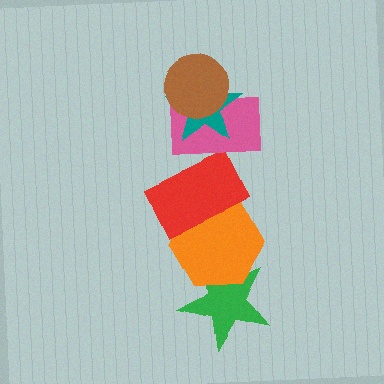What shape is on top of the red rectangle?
The pink rectangle is on top of the red rectangle.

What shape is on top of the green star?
The orange hexagon is on top of the green star.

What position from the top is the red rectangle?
The red rectangle is 4th from the top.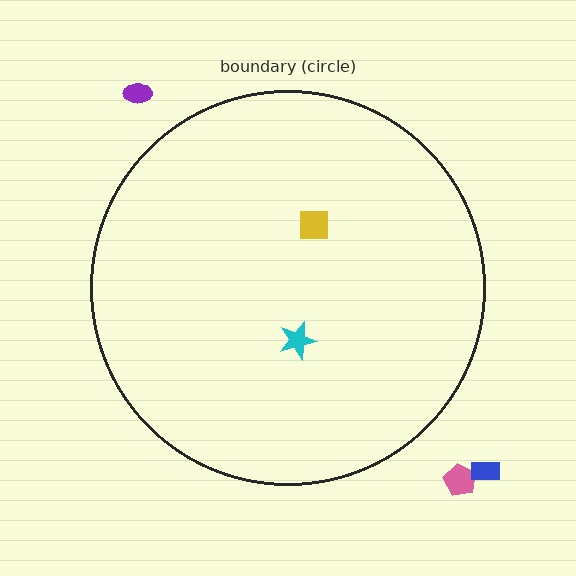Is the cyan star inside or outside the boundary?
Inside.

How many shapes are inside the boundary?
2 inside, 3 outside.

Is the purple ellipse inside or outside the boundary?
Outside.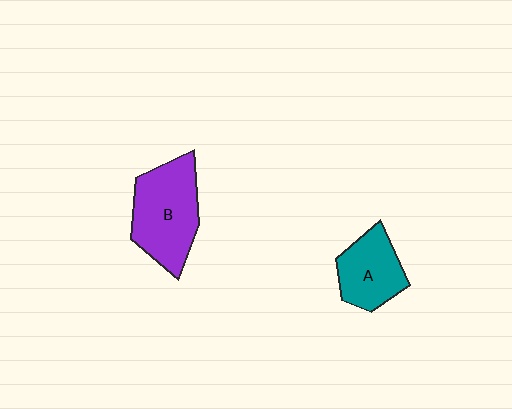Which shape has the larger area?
Shape B (purple).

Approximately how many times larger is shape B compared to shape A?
Approximately 1.5 times.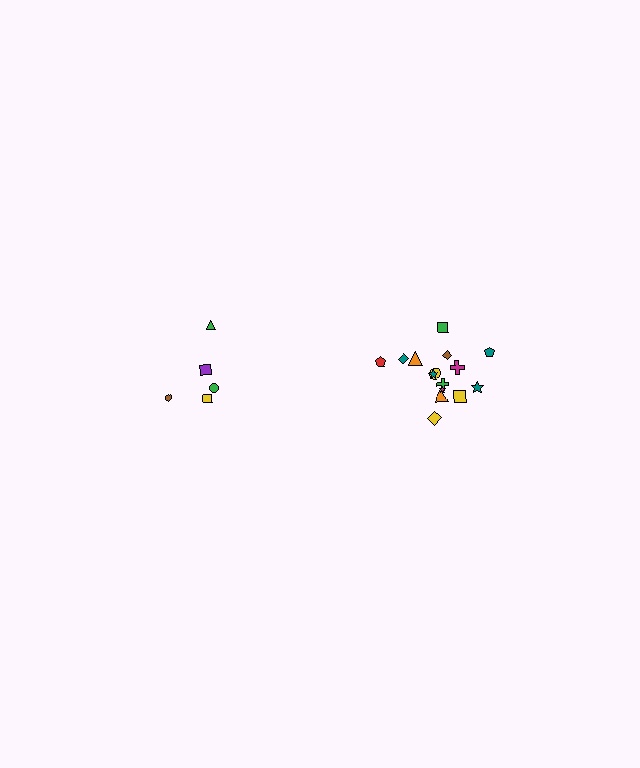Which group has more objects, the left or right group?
The right group.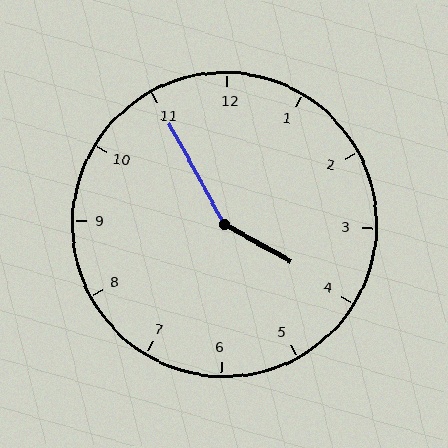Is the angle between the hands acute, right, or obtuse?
It is obtuse.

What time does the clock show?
3:55.